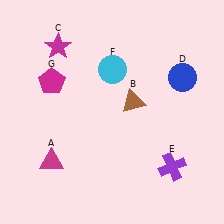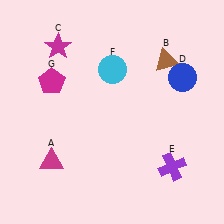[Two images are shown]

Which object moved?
The brown triangle (B) moved up.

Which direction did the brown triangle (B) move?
The brown triangle (B) moved up.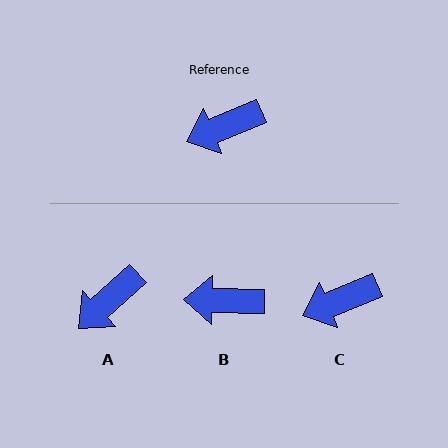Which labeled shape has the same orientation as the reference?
C.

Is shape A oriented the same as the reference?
No, it is off by about 20 degrees.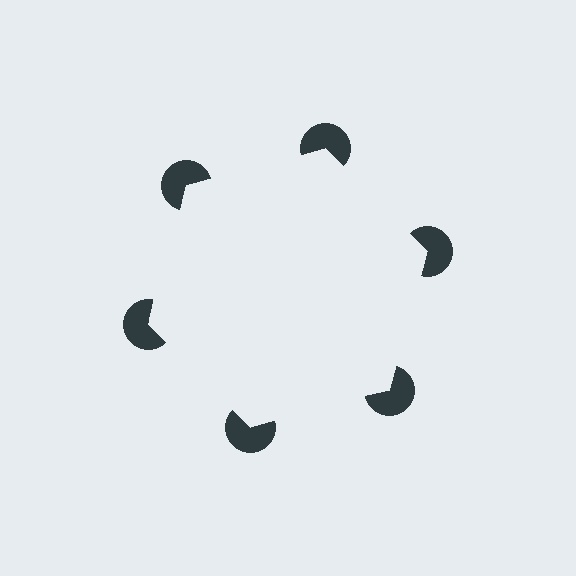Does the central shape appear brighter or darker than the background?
It typically appears slightly brighter than the background, even though no actual brightness change is drawn.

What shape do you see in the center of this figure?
An illusory hexagon — its edges are inferred from the aligned wedge cuts in the pac-man discs, not physically drawn.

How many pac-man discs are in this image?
There are 6 — one at each vertex of the illusory hexagon.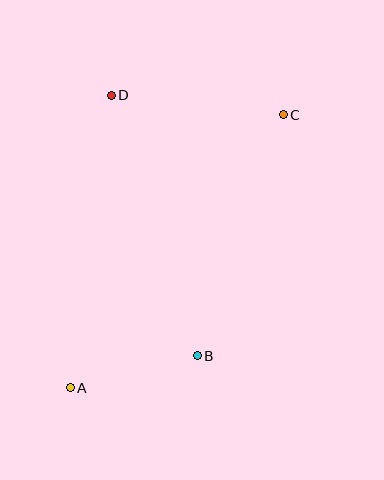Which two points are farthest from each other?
Points A and C are farthest from each other.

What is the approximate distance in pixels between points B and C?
The distance between B and C is approximately 256 pixels.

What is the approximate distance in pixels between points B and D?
The distance between B and D is approximately 274 pixels.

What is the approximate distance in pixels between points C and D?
The distance between C and D is approximately 173 pixels.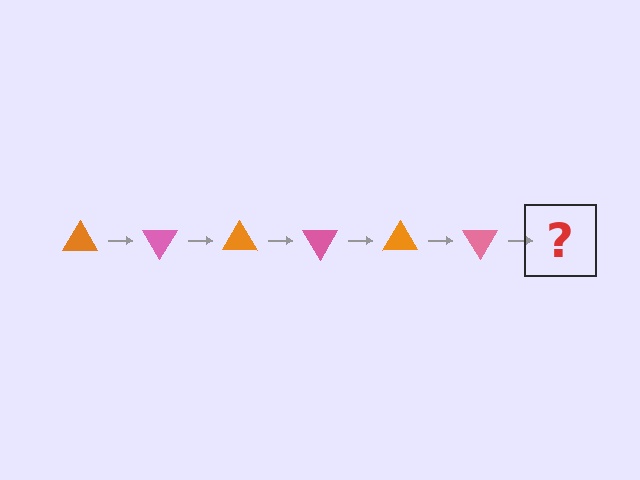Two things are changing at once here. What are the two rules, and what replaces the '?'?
The two rules are that it rotates 60 degrees each step and the color cycles through orange and pink. The '?' should be an orange triangle, rotated 360 degrees from the start.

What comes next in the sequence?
The next element should be an orange triangle, rotated 360 degrees from the start.